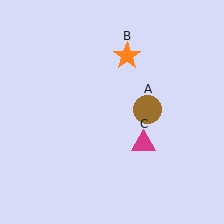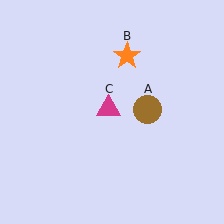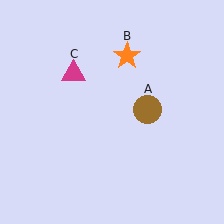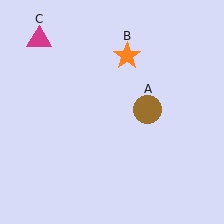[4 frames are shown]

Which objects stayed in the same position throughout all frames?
Brown circle (object A) and orange star (object B) remained stationary.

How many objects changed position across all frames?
1 object changed position: magenta triangle (object C).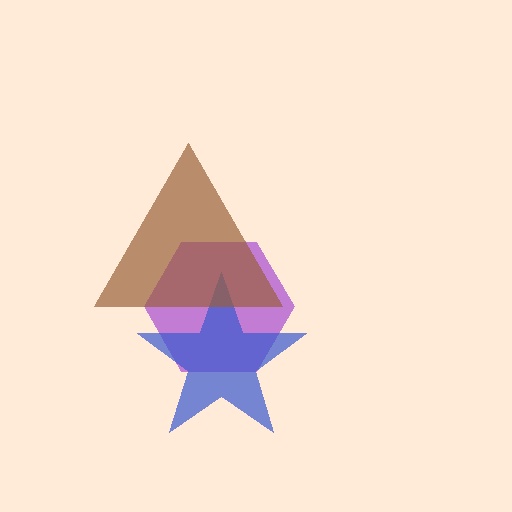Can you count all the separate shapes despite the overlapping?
Yes, there are 3 separate shapes.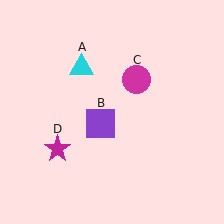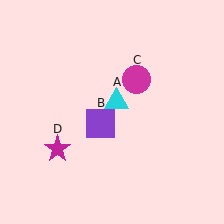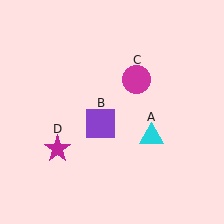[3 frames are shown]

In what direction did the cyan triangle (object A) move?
The cyan triangle (object A) moved down and to the right.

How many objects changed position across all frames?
1 object changed position: cyan triangle (object A).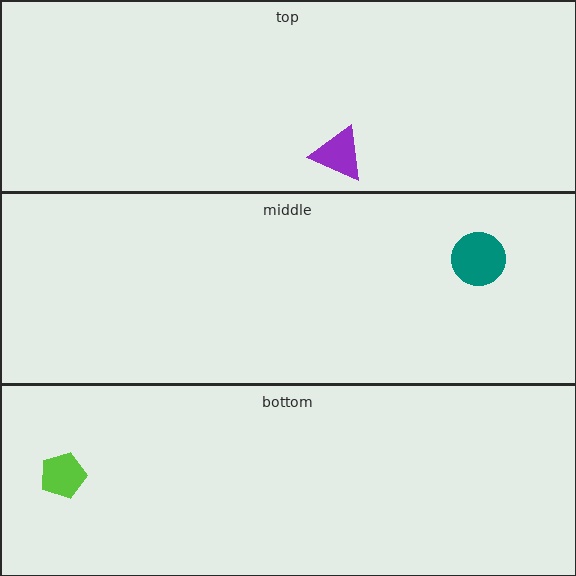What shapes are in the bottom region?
The lime pentagon.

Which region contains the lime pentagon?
The bottom region.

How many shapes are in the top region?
1.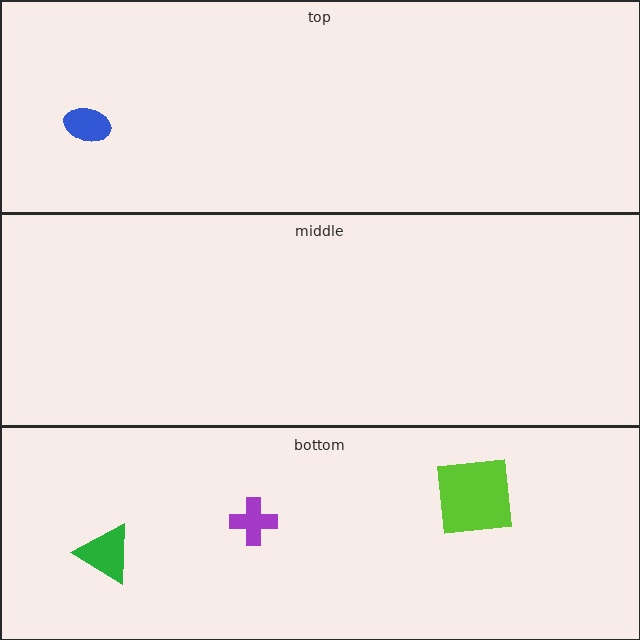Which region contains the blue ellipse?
The top region.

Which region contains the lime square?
The bottom region.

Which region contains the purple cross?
The bottom region.